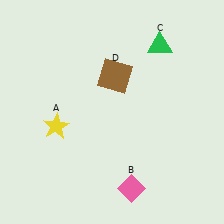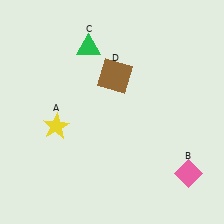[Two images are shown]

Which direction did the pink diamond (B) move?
The pink diamond (B) moved right.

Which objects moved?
The objects that moved are: the pink diamond (B), the green triangle (C).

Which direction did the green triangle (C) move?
The green triangle (C) moved left.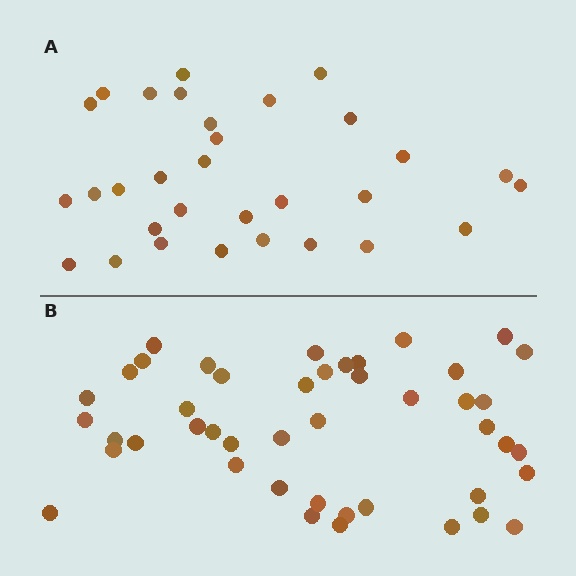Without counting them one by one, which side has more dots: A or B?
Region B (the bottom region) has more dots.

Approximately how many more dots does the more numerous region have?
Region B has approximately 15 more dots than region A.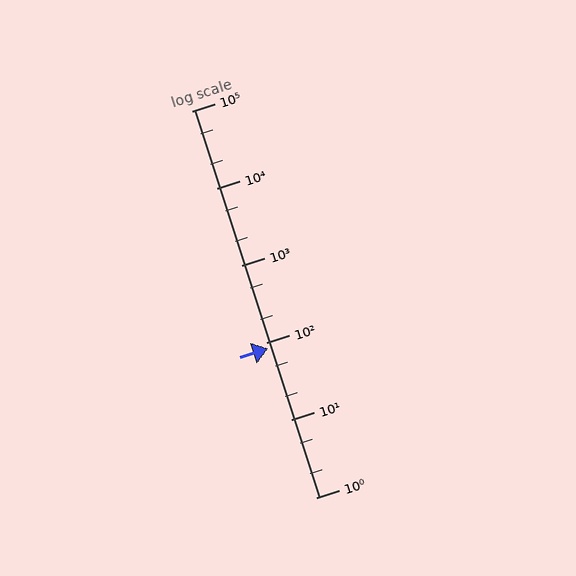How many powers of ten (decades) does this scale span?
The scale spans 5 decades, from 1 to 100000.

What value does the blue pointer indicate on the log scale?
The pointer indicates approximately 85.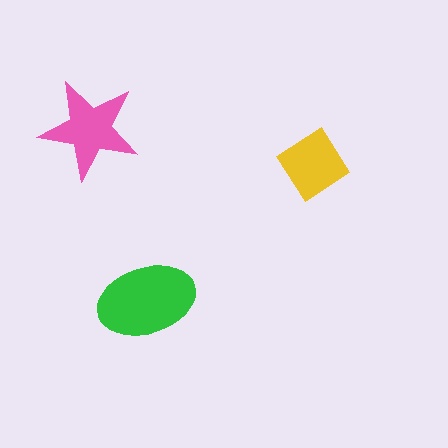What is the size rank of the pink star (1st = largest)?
2nd.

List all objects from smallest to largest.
The yellow diamond, the pink star, the green ellipse.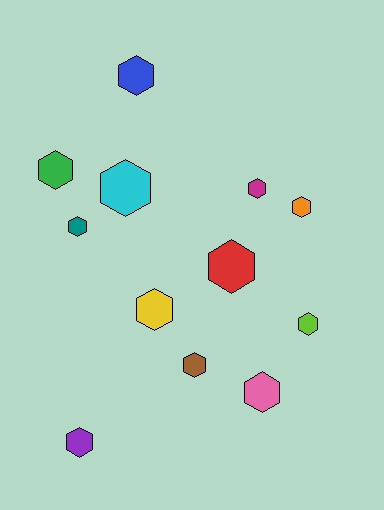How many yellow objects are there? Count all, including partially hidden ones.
There is 1 yellow object.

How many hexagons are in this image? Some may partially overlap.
There are 12 hexagons.